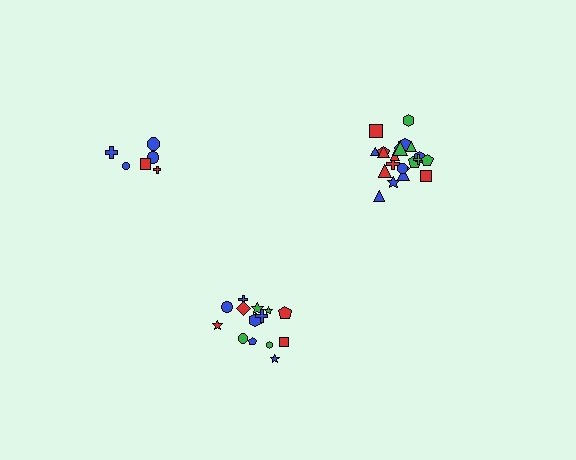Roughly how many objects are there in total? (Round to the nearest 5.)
Roughly 45 objects in total.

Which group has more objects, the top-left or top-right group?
The top-right group.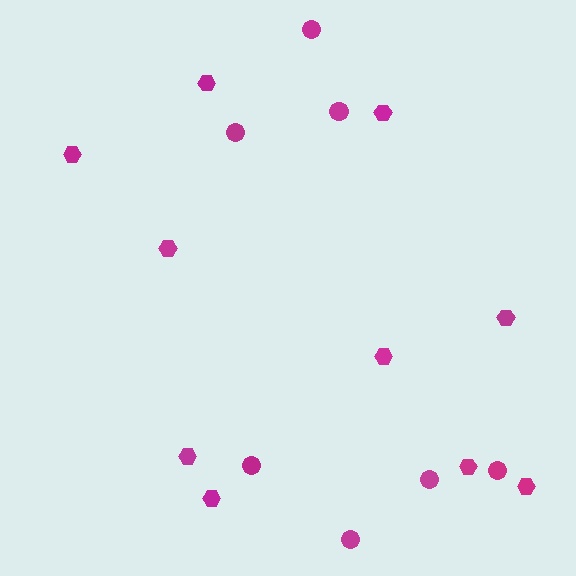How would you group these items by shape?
There are 2 groups: one group of hexagons (10) and one group of circles (7).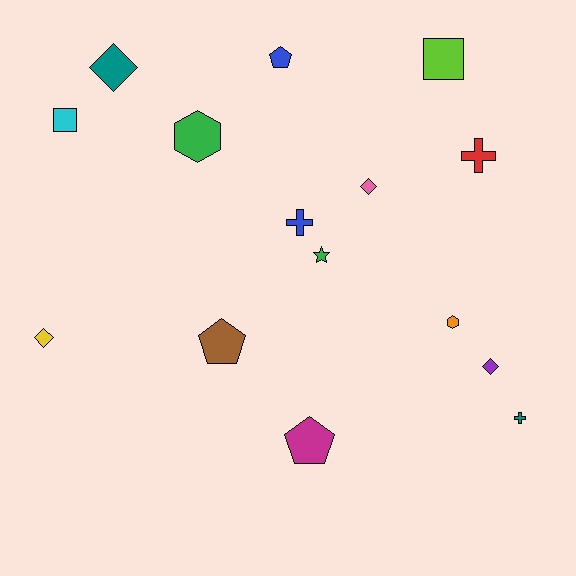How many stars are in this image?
There is 1 star.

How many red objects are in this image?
There is 1 red object.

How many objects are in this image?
There are 15 objects.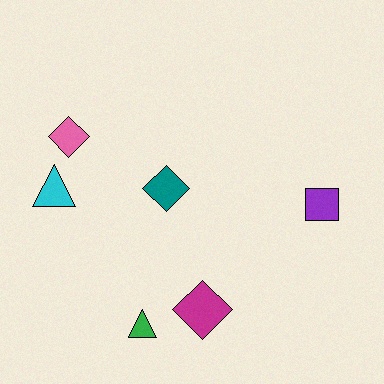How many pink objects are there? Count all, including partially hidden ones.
There is 1 pink object.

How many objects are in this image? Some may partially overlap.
There are 6 objects.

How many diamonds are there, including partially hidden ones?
There are 3 diamonds.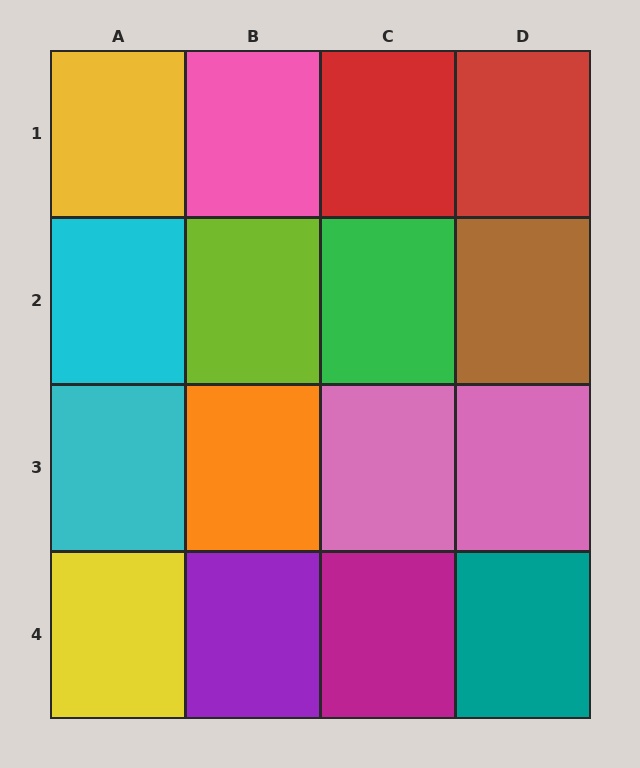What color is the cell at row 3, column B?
Orange.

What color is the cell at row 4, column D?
Teal.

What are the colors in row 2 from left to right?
Cyan, lime, green, brown.